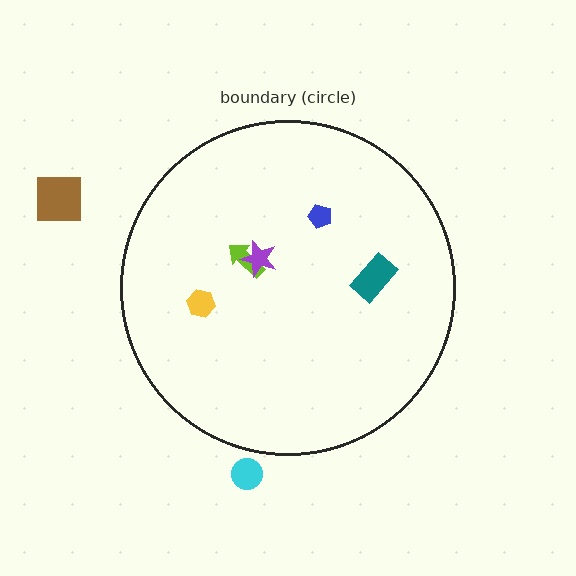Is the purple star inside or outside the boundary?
Inside.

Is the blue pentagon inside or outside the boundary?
Inside.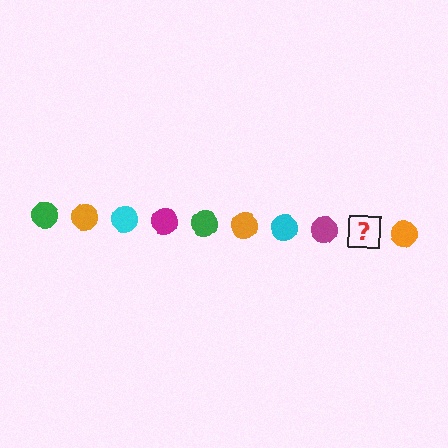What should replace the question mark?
The question mark should be replaced with a green circle.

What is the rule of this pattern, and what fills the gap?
The rule is that the pattern cycles through green, orange, cyan, magenta circles. The gap should be filled with a green circle.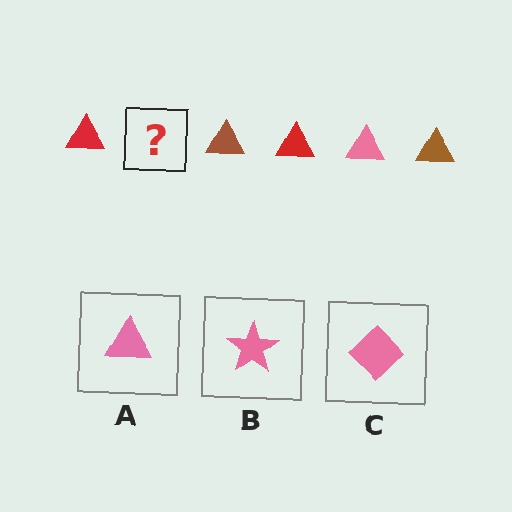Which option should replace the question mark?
Option A.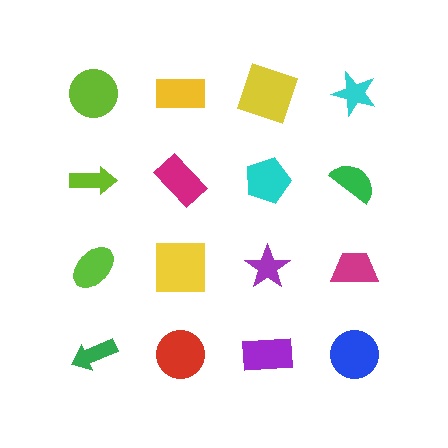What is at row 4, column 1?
A green arrow.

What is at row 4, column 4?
A blue circle.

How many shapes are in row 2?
4 shapes.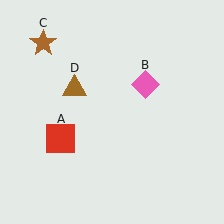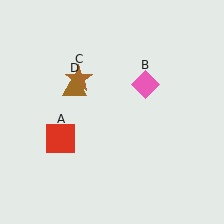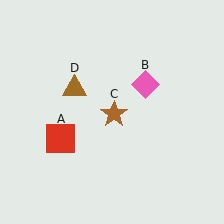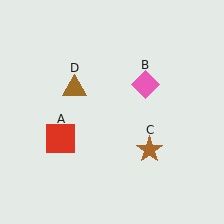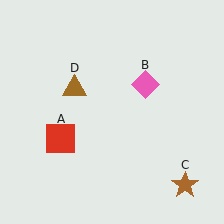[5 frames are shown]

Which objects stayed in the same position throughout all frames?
Red square (object A) and pink diamond (object B) and brown triangle (object D) remained stationary.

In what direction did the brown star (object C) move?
The brown star (object C) moved down and to the right.